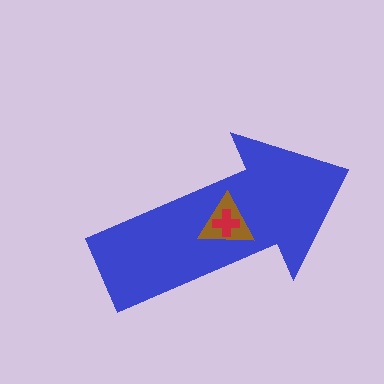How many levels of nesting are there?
3.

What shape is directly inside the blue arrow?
The brown triangle.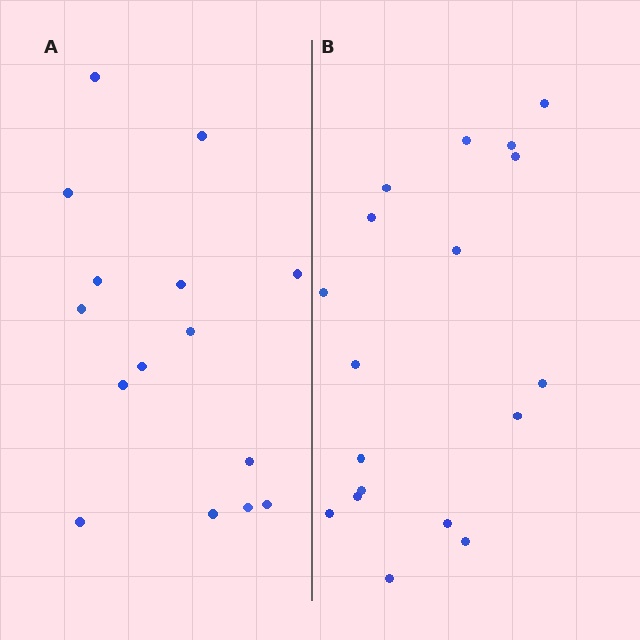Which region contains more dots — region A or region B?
Region B (the right region) has more dots.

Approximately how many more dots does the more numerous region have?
Region B has just a few more — roughly 2 or 3 more dots than region A.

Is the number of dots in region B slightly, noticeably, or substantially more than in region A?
Region B has only slightly more — the two regions are fairly close. The ratio is roughly 1.2 to 1.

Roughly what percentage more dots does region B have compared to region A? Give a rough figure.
About 20% more.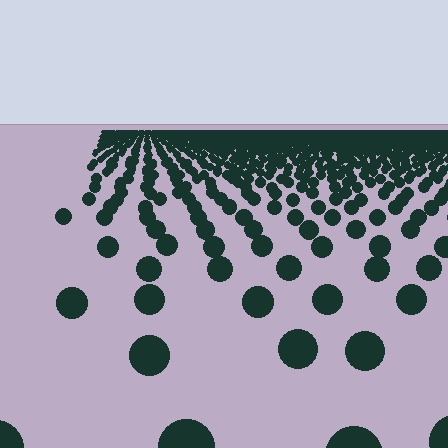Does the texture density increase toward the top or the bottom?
Density increases toward the top.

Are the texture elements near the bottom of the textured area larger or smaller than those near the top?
Larger. Near the bottom, elements are closer to the viewer and appear at a bigger on-screen size.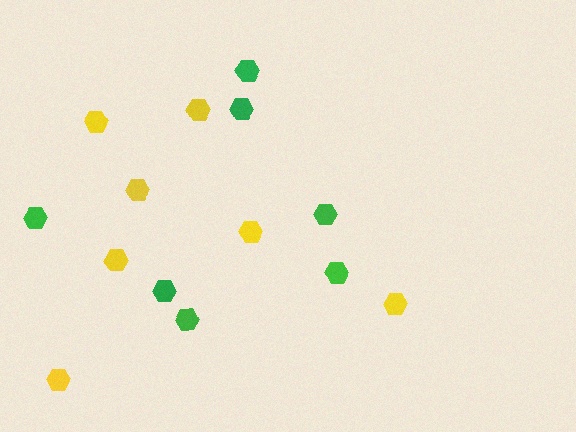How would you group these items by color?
There are 2 groups: one group of yellow hexagons (7) and one group of green hexagons (7).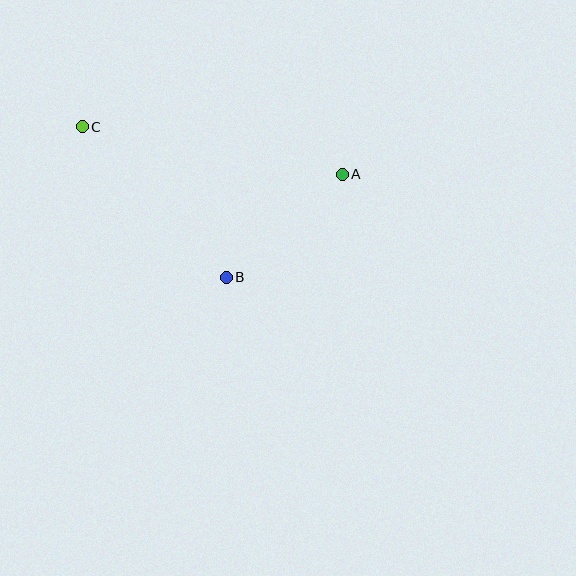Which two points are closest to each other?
Points A and B are closest to each other.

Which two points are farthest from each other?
Points A and C are farthest from each other.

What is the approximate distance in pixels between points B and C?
The distance between B and C is approximately 208 pixels.